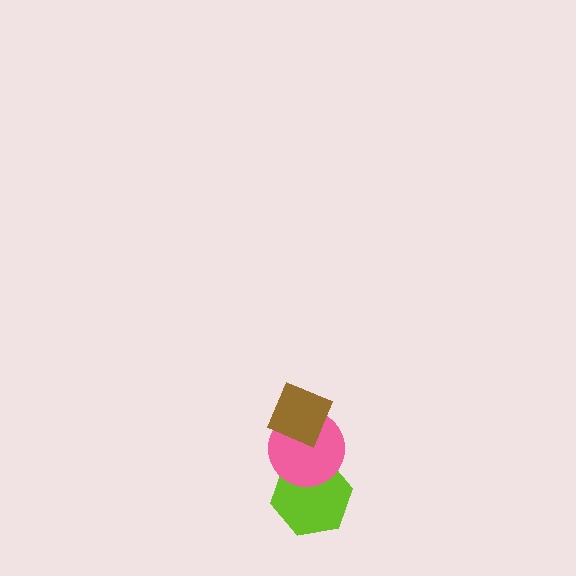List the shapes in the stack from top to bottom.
From top to bottom: the brown diamond, the pink circle, the lime hexagon.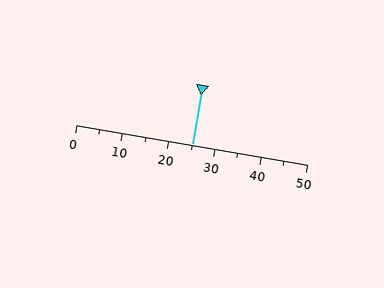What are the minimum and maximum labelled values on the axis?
The axis runs from 0 to 50.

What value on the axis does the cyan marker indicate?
The marker indicates approximately 25.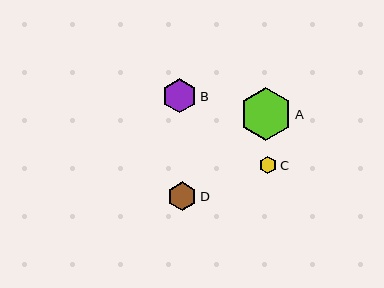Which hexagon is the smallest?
Hexagon C is the smallest with a size of approximately 18 pixels.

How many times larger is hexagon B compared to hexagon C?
Hexagon B is approximately 1.9 times the size of hexagon C.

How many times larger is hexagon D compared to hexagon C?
Hexagon D is approximately 1.6 times the size of hexagon C.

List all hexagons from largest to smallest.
From largest to smallest: A, B, D, C.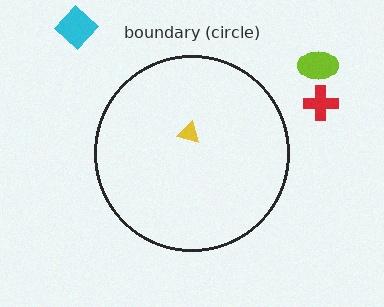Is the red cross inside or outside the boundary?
Outside.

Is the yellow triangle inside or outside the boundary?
Inside.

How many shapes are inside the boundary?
1 inside, 3 outside.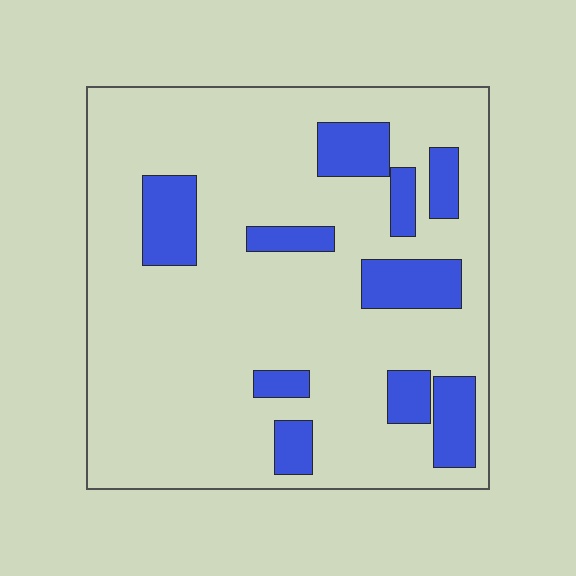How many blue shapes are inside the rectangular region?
10.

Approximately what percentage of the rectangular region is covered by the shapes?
Approximately 20%.